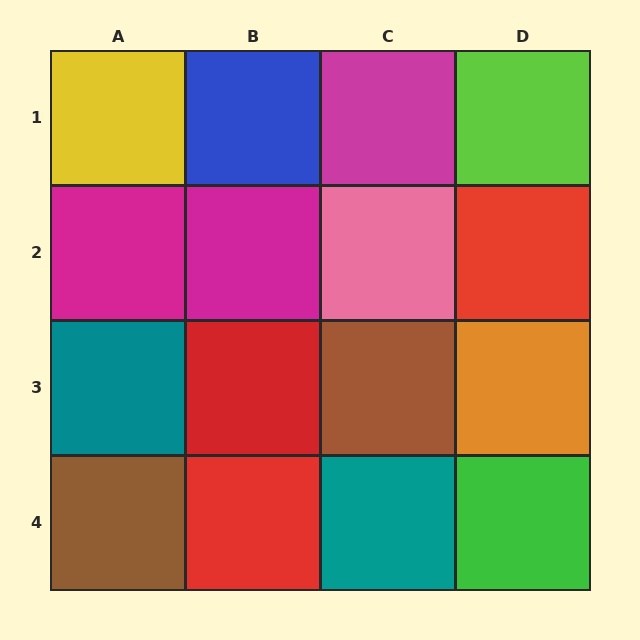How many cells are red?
3 cells are red.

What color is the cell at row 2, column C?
Pink.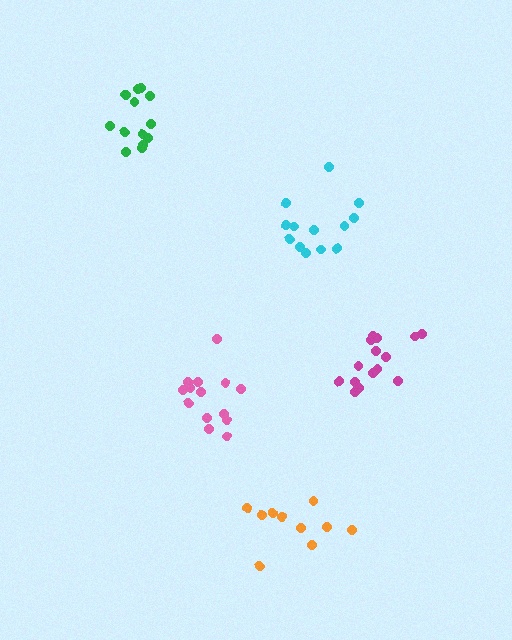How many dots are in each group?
Group 1: 14 dots, Group 2: 15 dots, Group 3: 13 dots, Group 4: 10 dots, Group 5: 14 dots (66 total).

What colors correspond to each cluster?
The clusters are colored: pink, magenta, cyan, orange, green.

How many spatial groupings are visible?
There are 5 spatial groupings.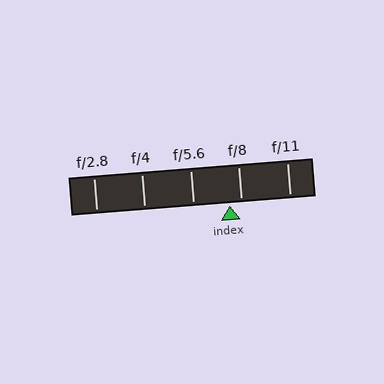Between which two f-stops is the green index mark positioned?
The index mark is between f/5.6 and f/8.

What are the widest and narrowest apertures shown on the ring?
The widest aperture shown is f/2.8 and the narrowest is f/11.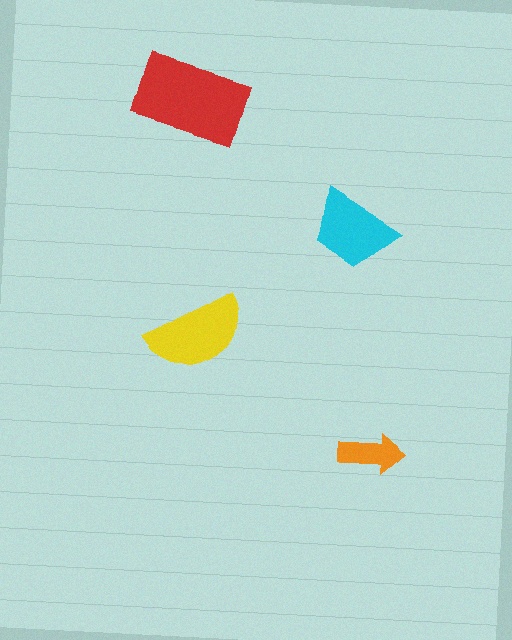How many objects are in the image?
There are 4 objects in the image.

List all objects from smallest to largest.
The orange arrow, the cyan trapezoid, the yellow semicircle, the red rectangle.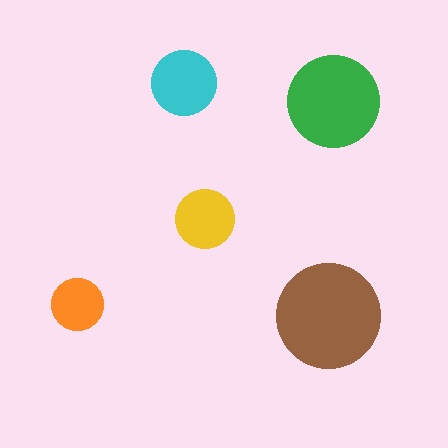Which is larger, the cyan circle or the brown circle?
The brown one.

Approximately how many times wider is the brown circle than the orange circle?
About 2 times wider.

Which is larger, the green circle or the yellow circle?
The green one.